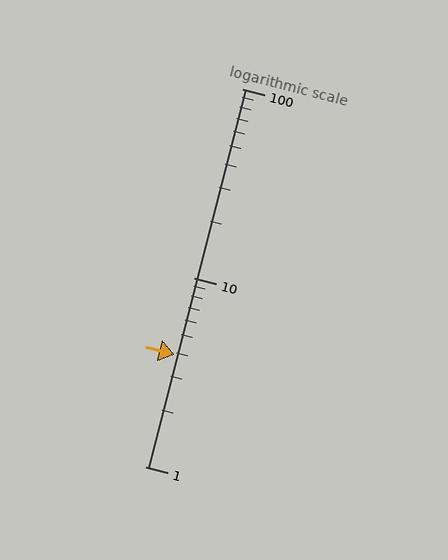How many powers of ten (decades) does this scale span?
The scale spans 2 decades, from 1 to 100.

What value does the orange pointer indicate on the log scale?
The pointer indicates approximately 3.9.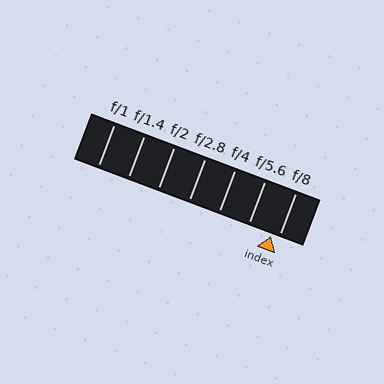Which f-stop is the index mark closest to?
The index mark is closest to f/8.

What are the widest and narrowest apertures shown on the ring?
The widest aperture shown is f/1 and the narrowest is f/8.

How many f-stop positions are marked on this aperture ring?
There are 7 f-stop positions marked.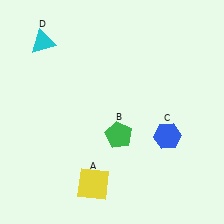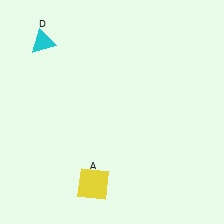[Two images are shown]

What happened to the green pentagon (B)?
The green pentagon (B) was removed in Image 2. It was in the bottom-right area of Image 1.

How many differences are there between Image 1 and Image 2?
There are 2 differences between the two images.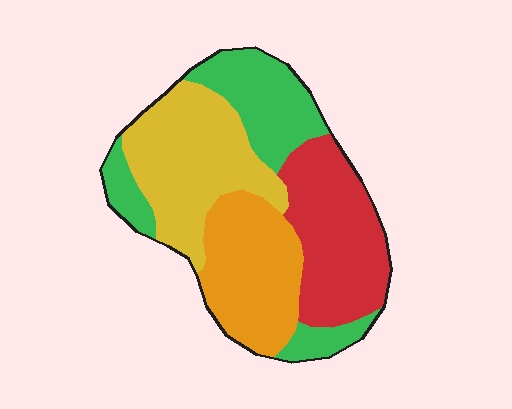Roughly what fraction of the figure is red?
Red takes up about one quarter (1/4) of the figure.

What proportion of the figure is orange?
Orange takes up about one quarter (1/4) of the figure.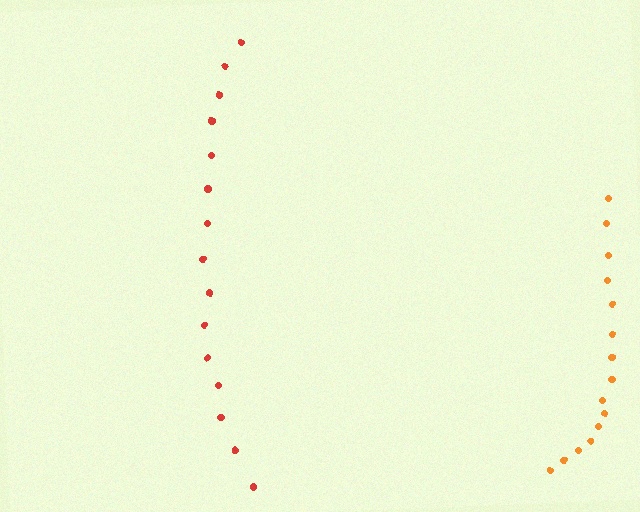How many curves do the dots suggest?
There are 2 distinct paths.